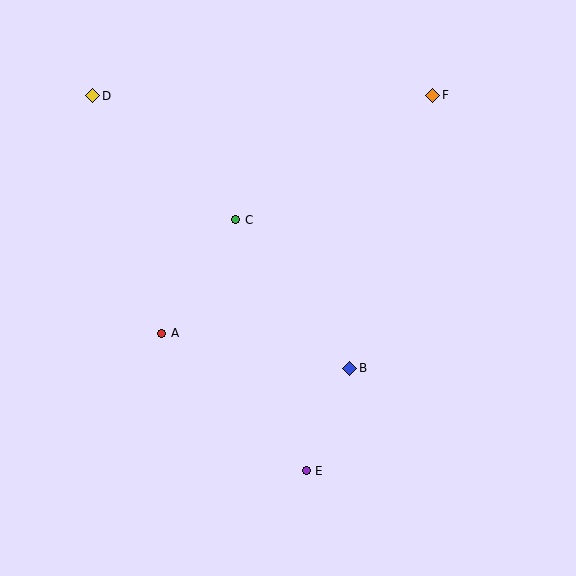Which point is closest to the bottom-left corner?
Point A is closest to the bottom-left corner.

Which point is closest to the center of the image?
Point C at (236, 220) is closest to the center.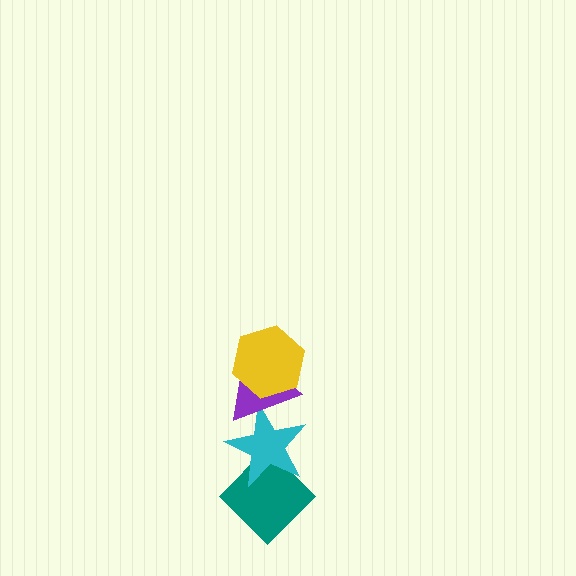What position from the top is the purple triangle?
The purple triangle is 2nd from the top.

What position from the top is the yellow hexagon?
The yellow hexagon is 1st from the top.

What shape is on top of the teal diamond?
The cyan star is on top of the teal diamond.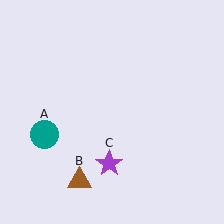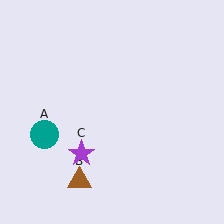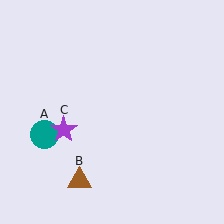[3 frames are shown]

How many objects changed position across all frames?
1 object changed position: purple star (object C).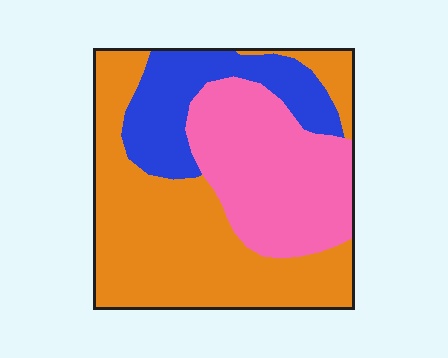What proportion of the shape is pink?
Pink covers 31% of the shape.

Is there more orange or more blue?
Orange.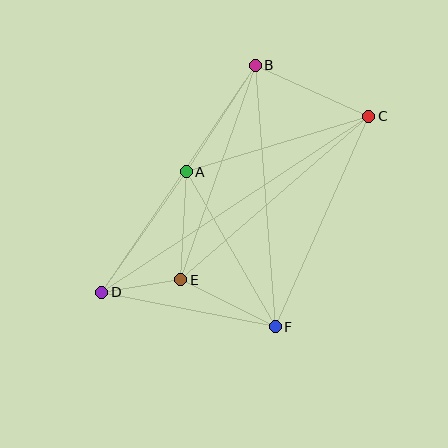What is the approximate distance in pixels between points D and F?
The distance between D and F is approximately 177 pixels.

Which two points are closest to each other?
Points D and E are closest to each other.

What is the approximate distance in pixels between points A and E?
The distance between A and E is approximately 108 pixels.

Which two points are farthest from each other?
Points C and D are farthest from each other.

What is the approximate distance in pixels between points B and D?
The distance between B and D is approximately 274 pixels.